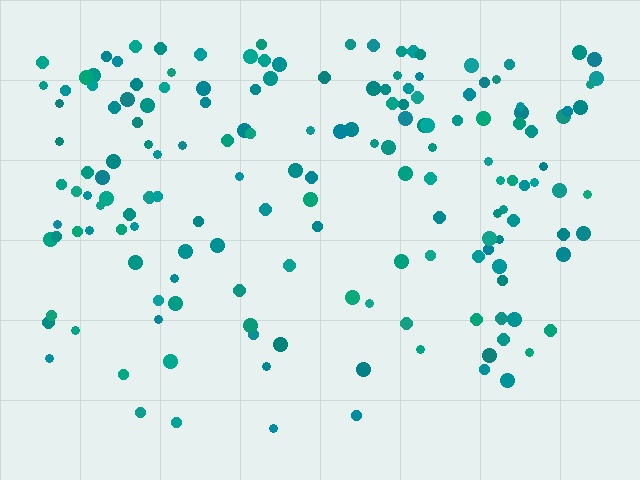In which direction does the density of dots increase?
From bottom to top, with the top side densest.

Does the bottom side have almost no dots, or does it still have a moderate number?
Still a moderate number, just noticeably fewer than the top.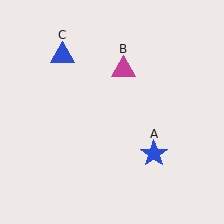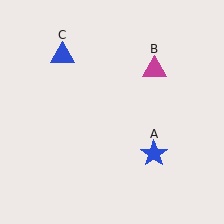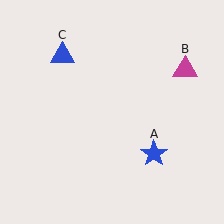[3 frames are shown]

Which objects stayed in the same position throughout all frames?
Blue star (object A) and blue triangle (object C) remained stationary.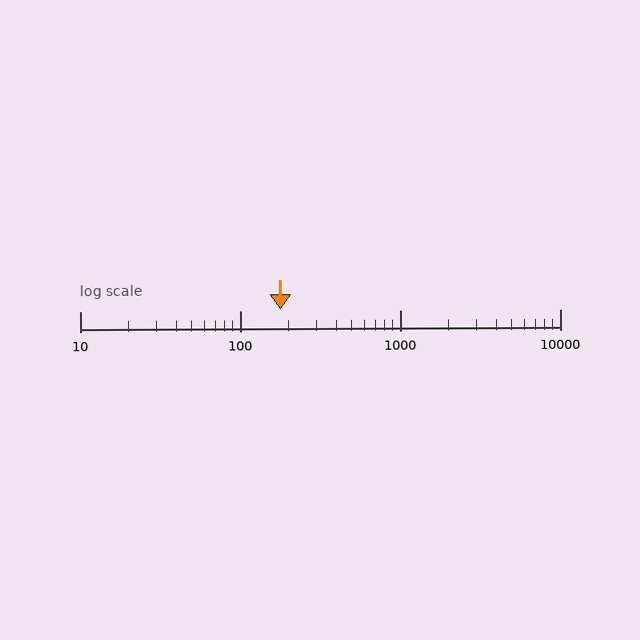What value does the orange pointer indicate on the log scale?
The pointer indicates approximately 180.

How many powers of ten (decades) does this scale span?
The scale spans 3 decades, from 10 to 10000.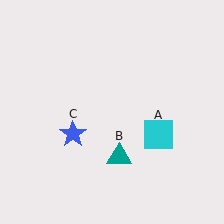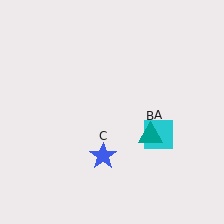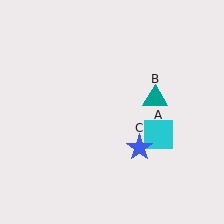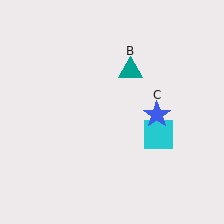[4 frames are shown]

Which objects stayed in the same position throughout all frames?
Cyan square (object A) remained stationary.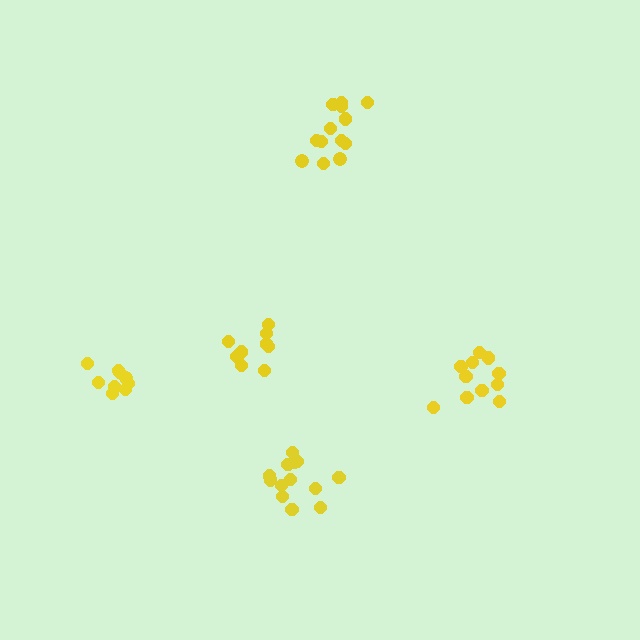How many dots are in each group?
Group 1: 14 dots, Group 2: 13 dots, Group 3: 9 dots, Group 4: 11 dots, Group 5: 9 dots (56 total).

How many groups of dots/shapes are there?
There are 5 groups.